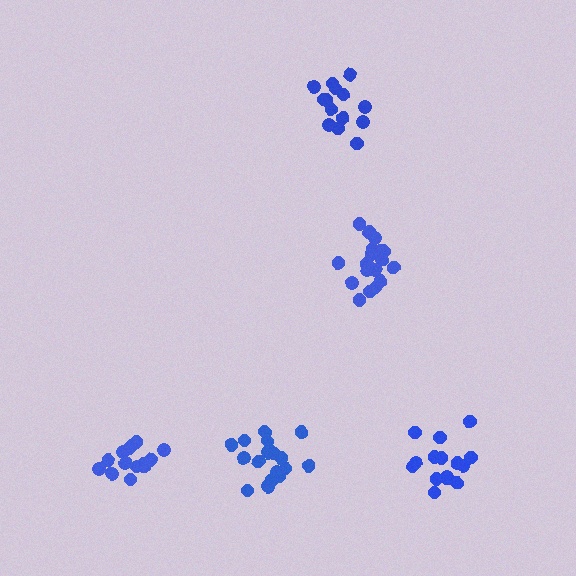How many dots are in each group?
Group 1: 14 dots, Group 2: 18 dots, Group 3: 19 dots, Group 4: 16 dots, Group 5: 14 dots (81 total).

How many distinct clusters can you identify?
There are 5 distinct clusters.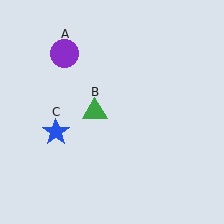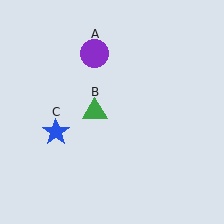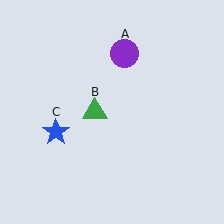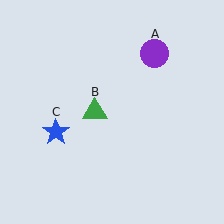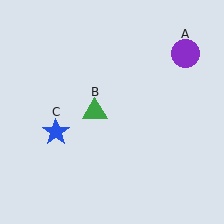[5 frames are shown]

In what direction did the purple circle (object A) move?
The purple circle (object A) moved right.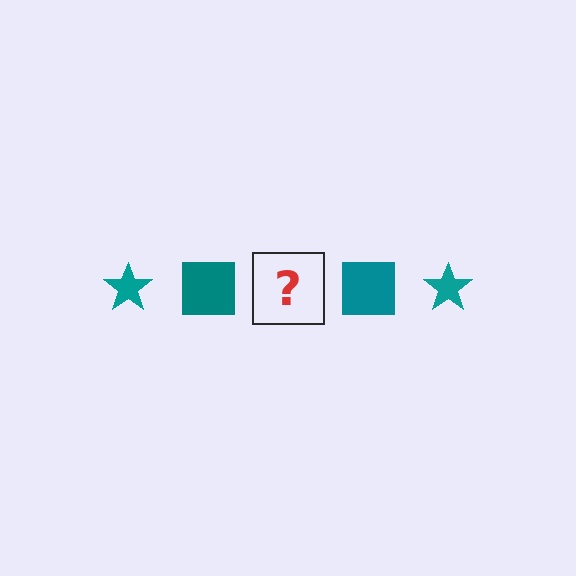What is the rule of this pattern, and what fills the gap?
The rule is that the pattern cycles through star, square shapes in teal. The gap should be filled with a teal star.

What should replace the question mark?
The question mark should be replaced with a teal star.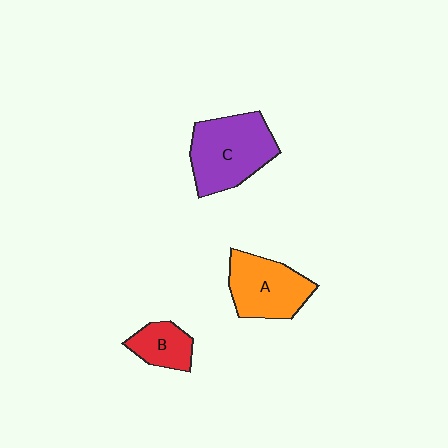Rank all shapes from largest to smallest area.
From largest to smallest: C (purple), A (orange), B (red).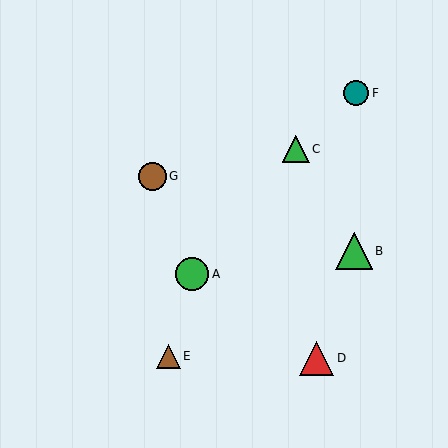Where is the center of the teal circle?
The center of the teal circle is at (356, 93).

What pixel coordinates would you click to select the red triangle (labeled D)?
Click at (317, 358) to select the red triangle D.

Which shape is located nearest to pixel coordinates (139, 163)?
The brown circle (labeled G) at (152, 176) is nearest to that location.